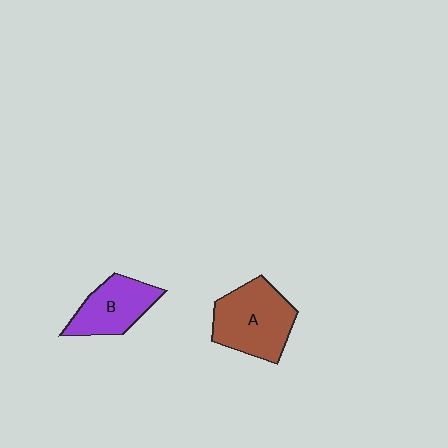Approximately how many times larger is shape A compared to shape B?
Approximately 1.3 times.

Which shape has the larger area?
Shape A (brown).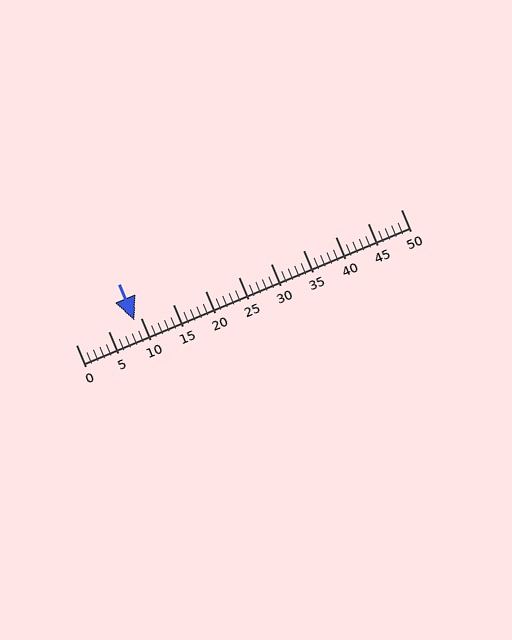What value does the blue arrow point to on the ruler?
The blue arrow points to approximately 9.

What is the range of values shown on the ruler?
The ruler shows values from 0 to 50.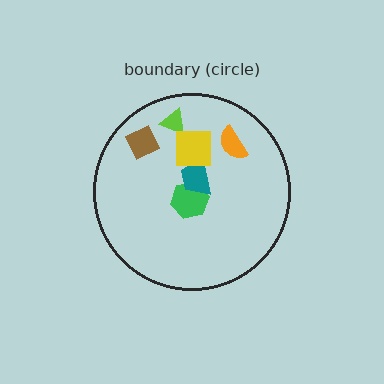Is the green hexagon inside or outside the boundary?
Inside.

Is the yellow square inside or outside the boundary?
Inside.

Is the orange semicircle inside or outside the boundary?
Inside.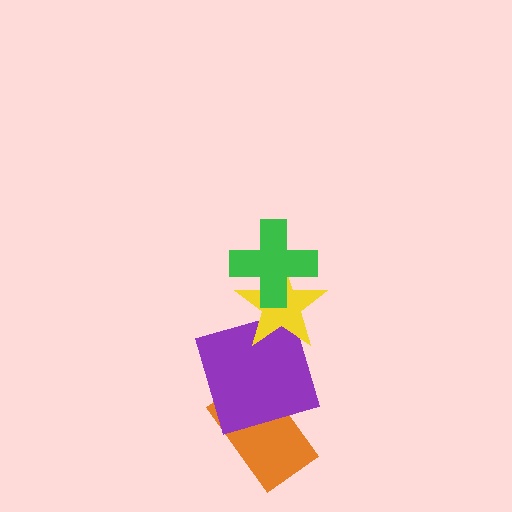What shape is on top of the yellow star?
The green cross is on top of the yellow star.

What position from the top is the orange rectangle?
The orange rectangle is 4th from the top.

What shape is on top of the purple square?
The yellow star is on top of the purple square.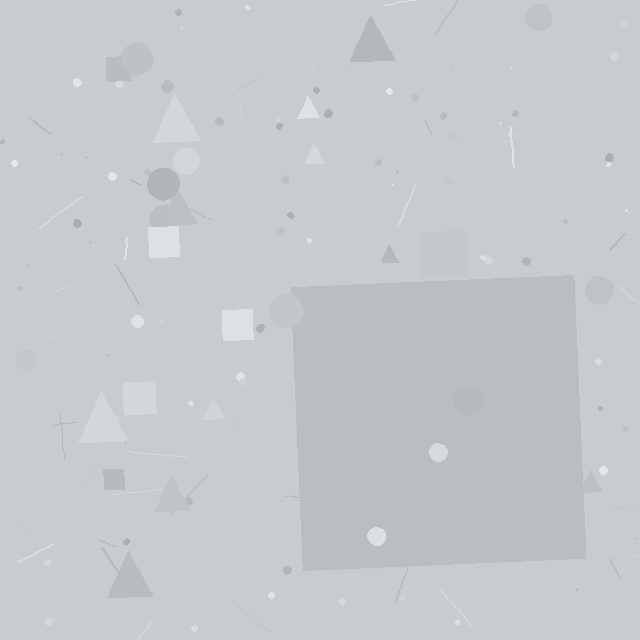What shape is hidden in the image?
A square is hidden in the image.